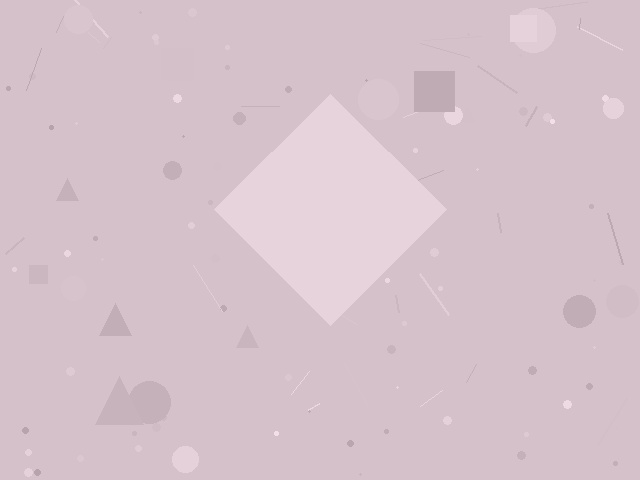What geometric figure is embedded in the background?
A diamond is embedded in the background.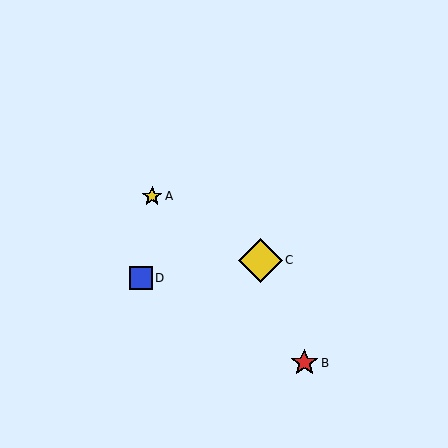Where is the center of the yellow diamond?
The center of the yellow diamond is at (260, 260).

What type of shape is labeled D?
Shape D is a blue square.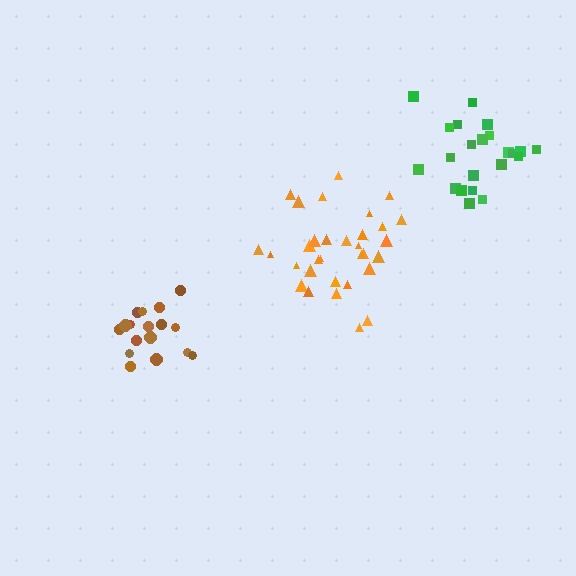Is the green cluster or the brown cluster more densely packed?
Brown.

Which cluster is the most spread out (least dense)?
Green.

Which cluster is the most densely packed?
Brown.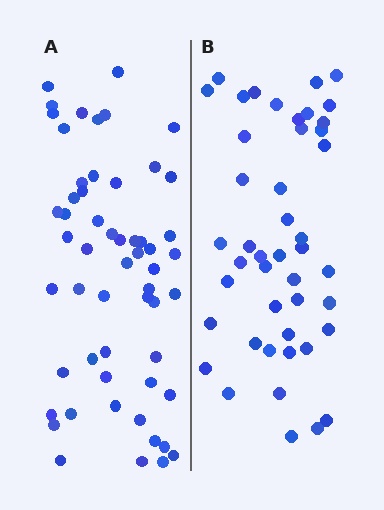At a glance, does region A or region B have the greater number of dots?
Region A (the left region) has more dots.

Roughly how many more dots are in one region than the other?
Region A has roughly 12 or so more dots than region B.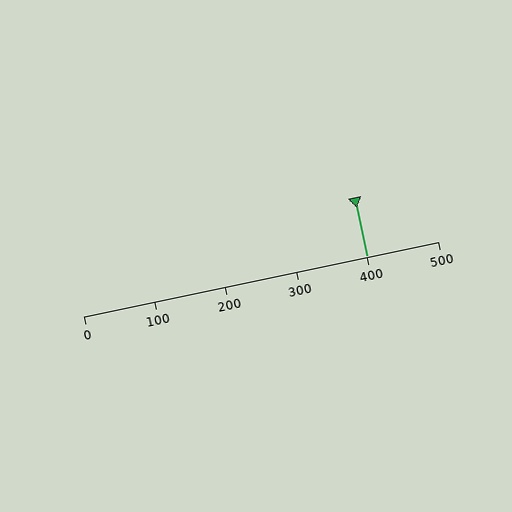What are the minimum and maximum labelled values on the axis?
The axis runs from 0 to 500.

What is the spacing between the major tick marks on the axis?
The major ticks are spaced 100 apart.